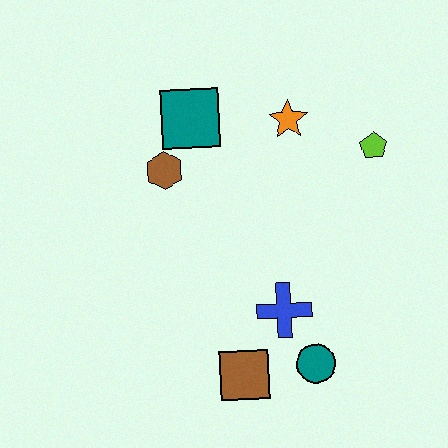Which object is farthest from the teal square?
The teal circle is farthest from the teal square.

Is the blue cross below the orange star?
Yes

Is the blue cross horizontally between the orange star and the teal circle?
No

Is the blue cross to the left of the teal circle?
Yes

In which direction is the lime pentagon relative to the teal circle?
The lime pentagon is above the teal circle.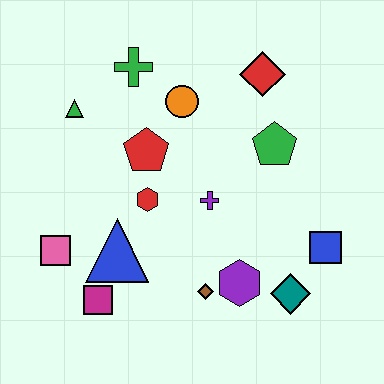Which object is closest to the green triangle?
The green cross is closest to the green triangle.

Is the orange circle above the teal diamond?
Yes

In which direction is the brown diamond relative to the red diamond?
The brown diamond is below the red diamond.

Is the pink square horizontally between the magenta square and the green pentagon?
No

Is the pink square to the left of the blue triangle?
Yes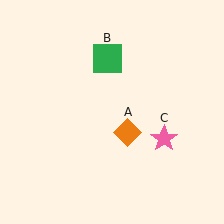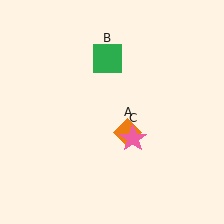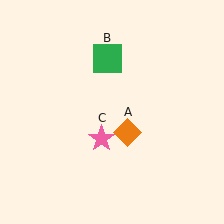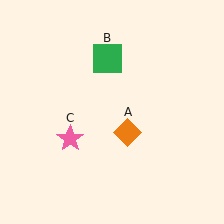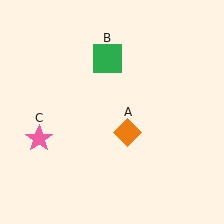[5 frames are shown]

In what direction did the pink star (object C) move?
The pink star (object C) moved left.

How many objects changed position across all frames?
1 object changed position: pink star (object C).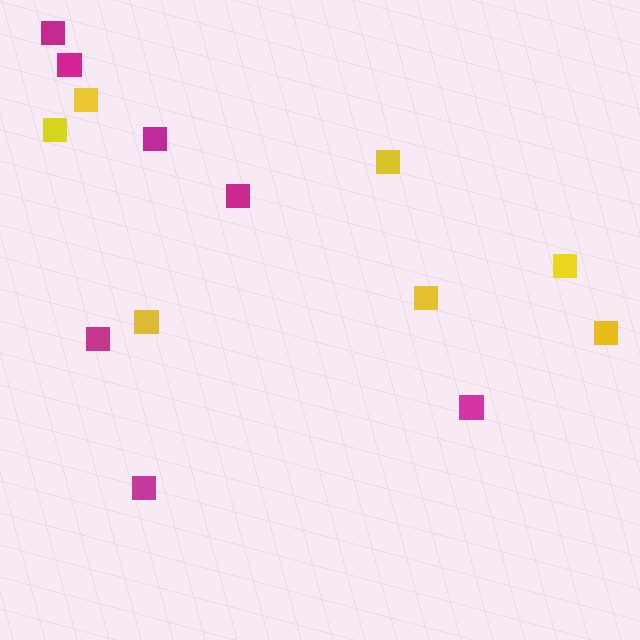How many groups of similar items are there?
There are 2 groups: one group of yellow squares (7) and one group of magenta squares (7).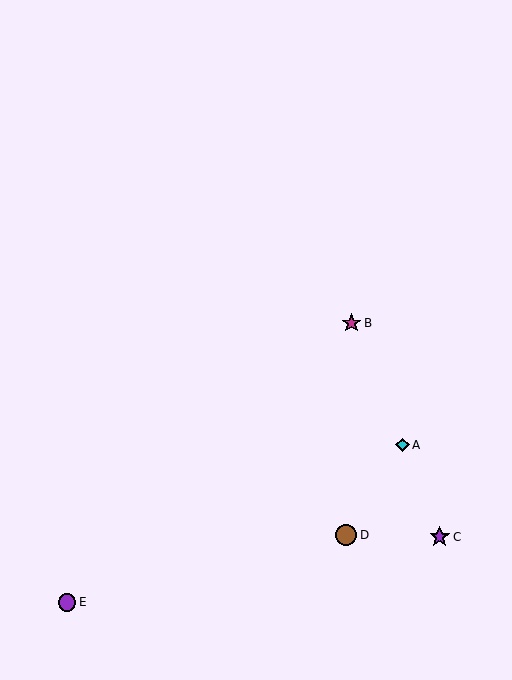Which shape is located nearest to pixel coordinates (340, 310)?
The magenta star (labeled B) at (351, 323) is nearest to that location.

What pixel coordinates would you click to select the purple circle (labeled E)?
Click at (67, 602) to select the purple circle E.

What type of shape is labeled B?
Shape B is a magenta star.